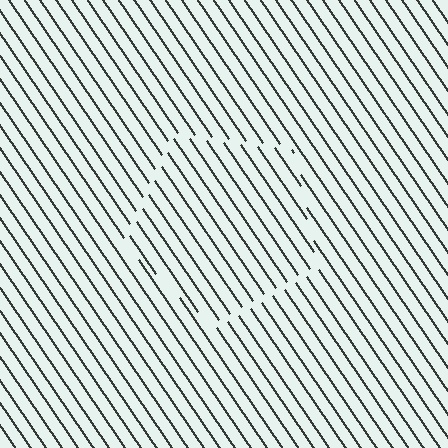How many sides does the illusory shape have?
5 sides — the line-ends trace a pentagon.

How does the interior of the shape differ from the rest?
The interior of the shape contains the same grating, shifted by half a period — the contour is defined by the phase discontinuity where line-ends from the inner and outer gratings abut.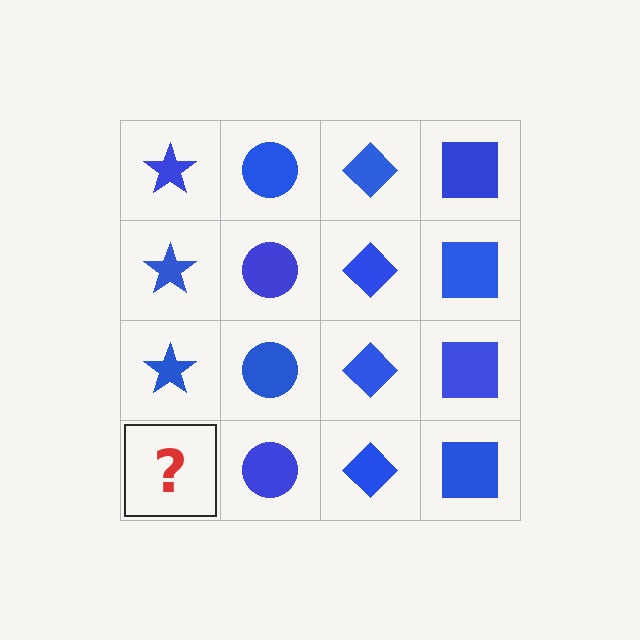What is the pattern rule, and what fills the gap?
The rule is that each column has a consistent shape. The gap should be filled with a blue star.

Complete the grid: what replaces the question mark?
The question mark should be replaced with a blue star.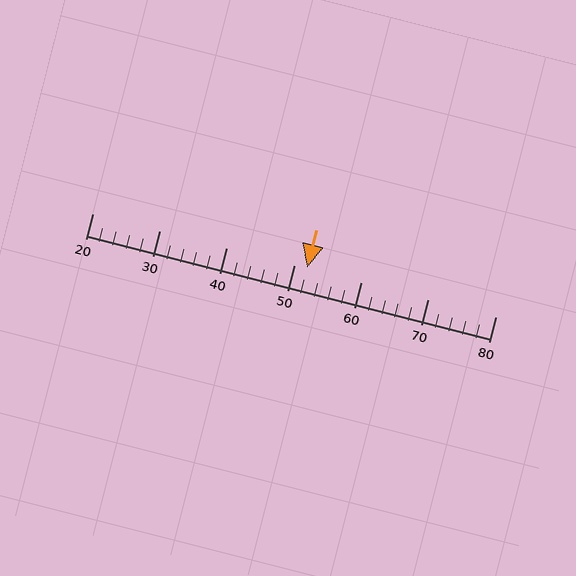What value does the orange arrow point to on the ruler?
The orange arrow points to approximately 52.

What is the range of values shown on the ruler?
The ruler shows values from 20 to 80.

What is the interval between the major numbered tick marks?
The major tick marks are spaced 10 units apart.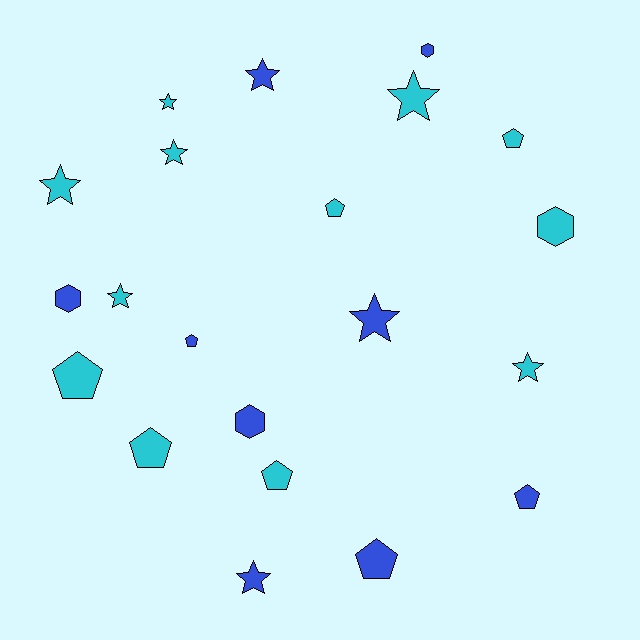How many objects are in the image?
There are 21 objects.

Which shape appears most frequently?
Star, with 9 objects.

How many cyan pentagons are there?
There are 5 cyan pentagons.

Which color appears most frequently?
Cyan, with 12 objects.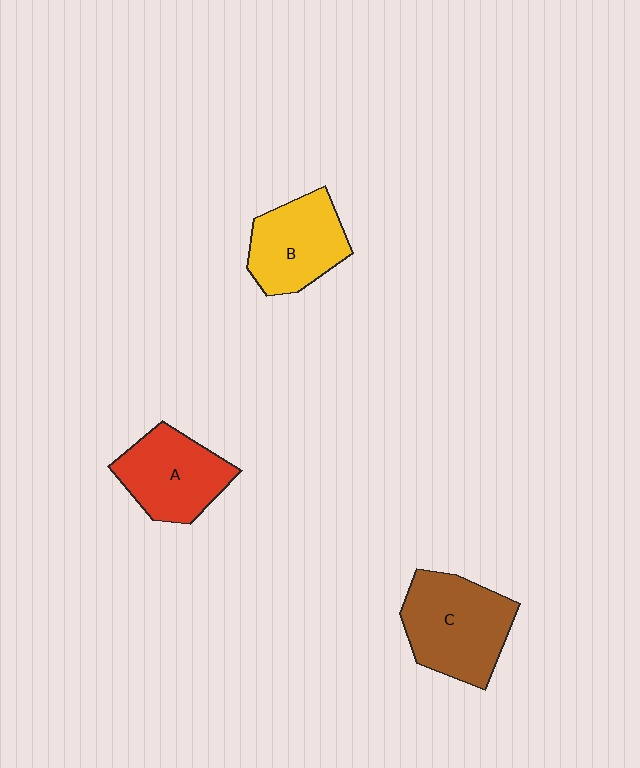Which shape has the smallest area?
Shape B (yellow).